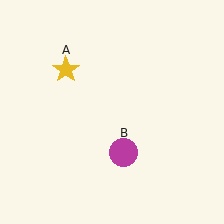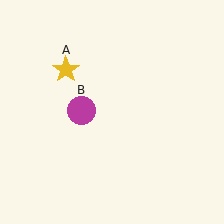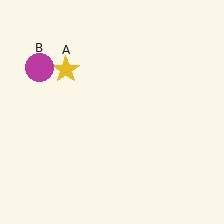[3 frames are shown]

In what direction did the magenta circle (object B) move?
The magenta circle (object B) moved up and to the left.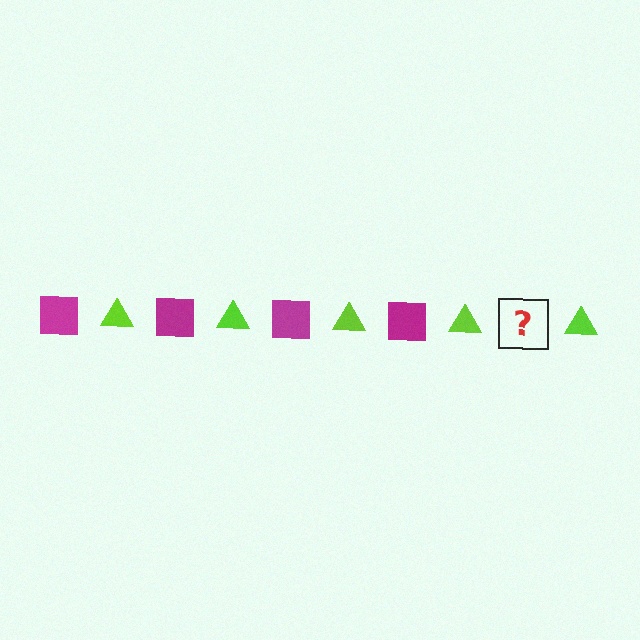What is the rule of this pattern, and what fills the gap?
The rule is that the pattern alternates between magenta square and lime triangle. The gap should be filled with a magenta square.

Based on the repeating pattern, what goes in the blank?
The blank should be a magenta square.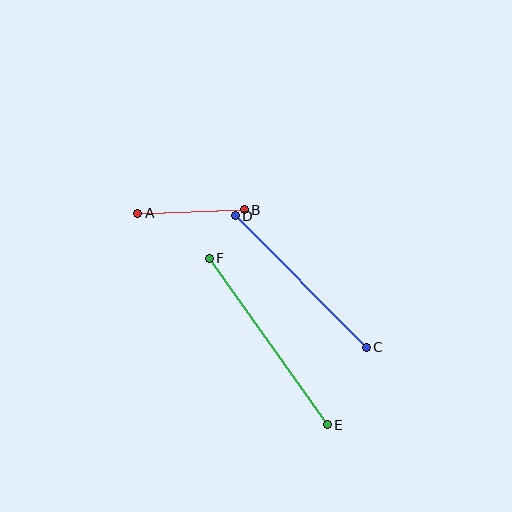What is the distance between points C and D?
The distance is approximately 186 pixels.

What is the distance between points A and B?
The distance is approximately 106 pixels.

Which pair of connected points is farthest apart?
Points E and F are farthest apart.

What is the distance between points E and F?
The distance is approximately 204 pixels.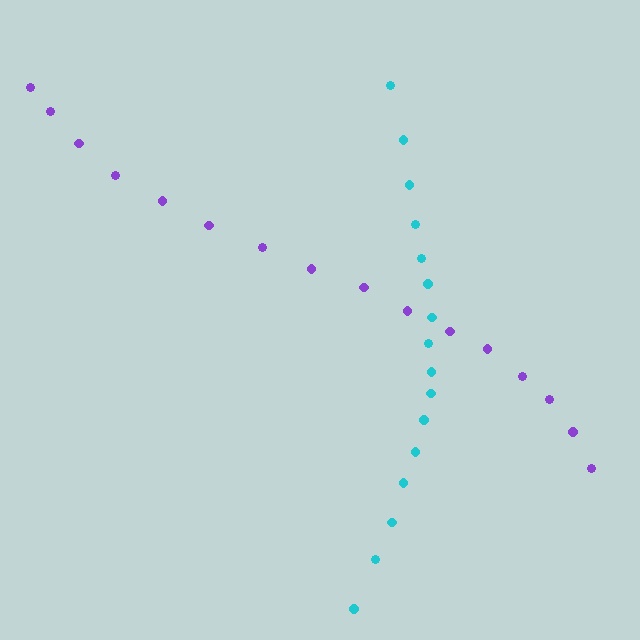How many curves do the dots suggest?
There are 2 distinct paths.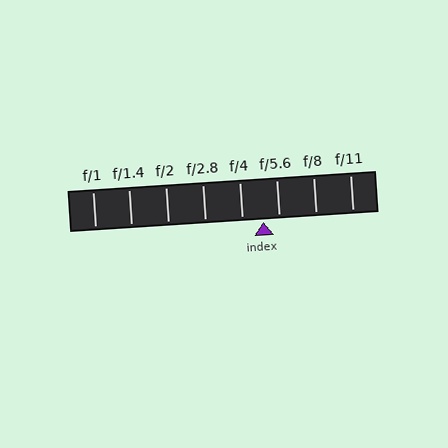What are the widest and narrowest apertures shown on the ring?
The widest aperture shown is f/1 and the narrowest is f/11.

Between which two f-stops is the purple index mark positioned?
The index mark is between f/4 and f/5.6.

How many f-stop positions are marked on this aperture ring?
There are 8 f-stop positions marked.